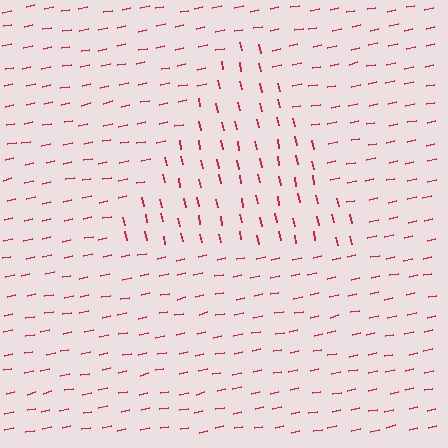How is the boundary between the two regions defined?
The boundary is defined purely by a change in line orientation (approximately 89 degrees difference). All lines are the same color and thickness.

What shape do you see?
I see a triangle.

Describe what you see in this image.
The image is filled with small red line segments. A triangle region in the image has lines oriented differently from the surrounding lines, creating a visible texture boundary.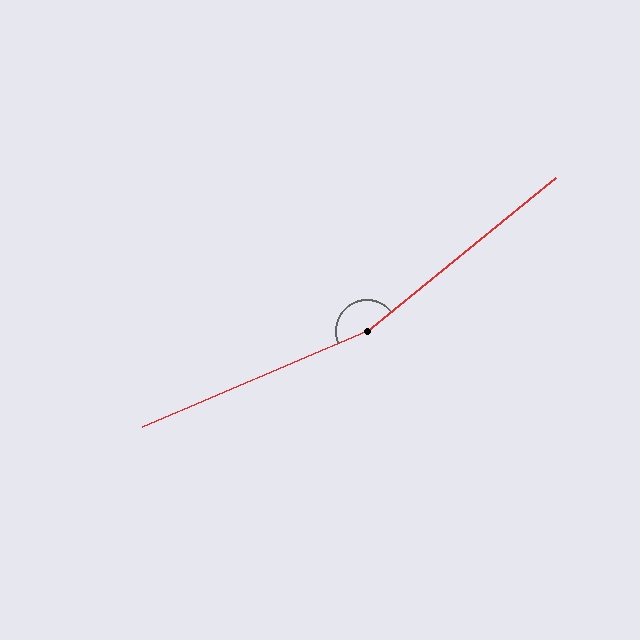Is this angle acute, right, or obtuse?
It is obtuse.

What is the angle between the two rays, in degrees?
Approximately 164 degrees.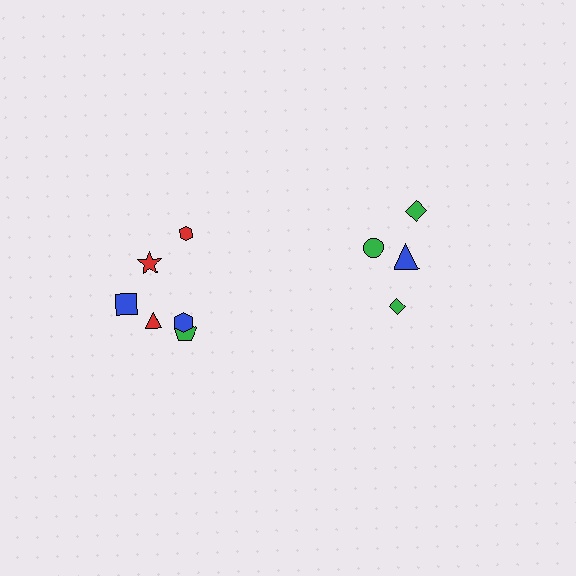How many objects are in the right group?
There are 4 objects.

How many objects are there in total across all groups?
There are 10 objects.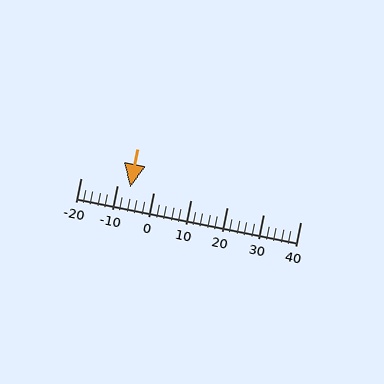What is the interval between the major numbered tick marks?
The major tick marks are spaced 10 units apart.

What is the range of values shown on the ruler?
The ruler shows values from -20 to 40.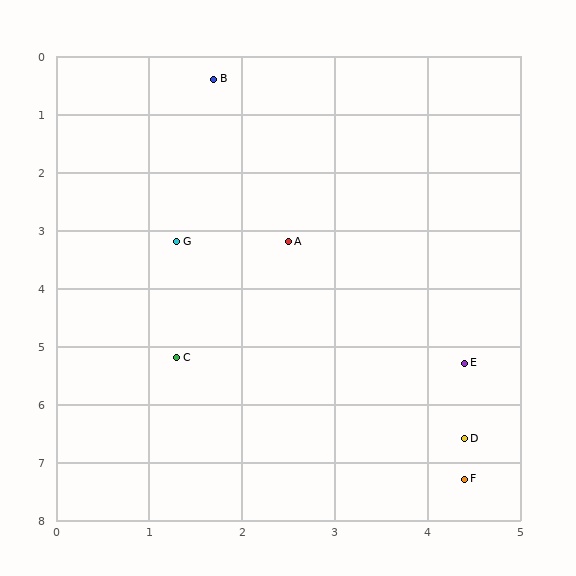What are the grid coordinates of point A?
Point A is at approximately (2.5, 3.2).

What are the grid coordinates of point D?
Point D is at approximately (4.4, 6.6).